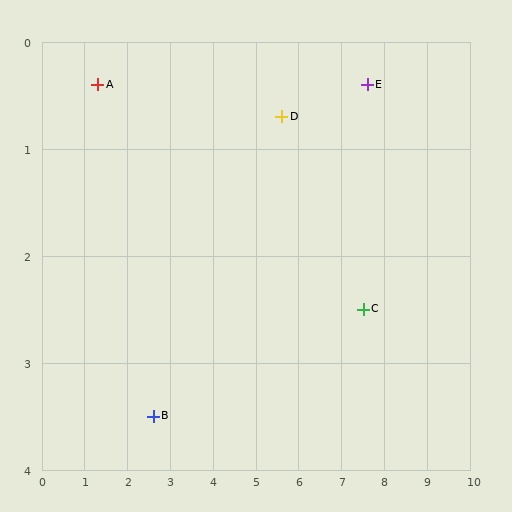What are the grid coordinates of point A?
Point A is at approximately (1.3, 0.4).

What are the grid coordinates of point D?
Point D is at approximately (5.6, 0.7).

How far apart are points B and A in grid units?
Points B and A are about 3.4 grid units apart.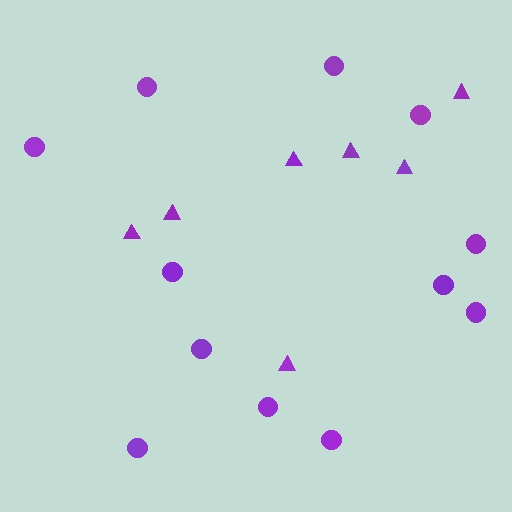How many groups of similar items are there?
There are 2 groups: one group of circles (12) and one group of triangles (7).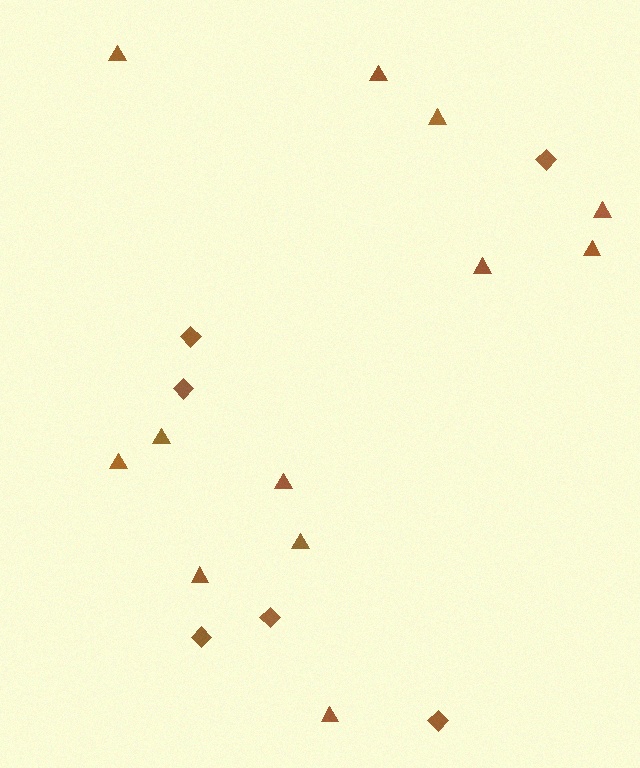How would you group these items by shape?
There are 2 groups: one group of triangles (12) and one group of diamonds (6).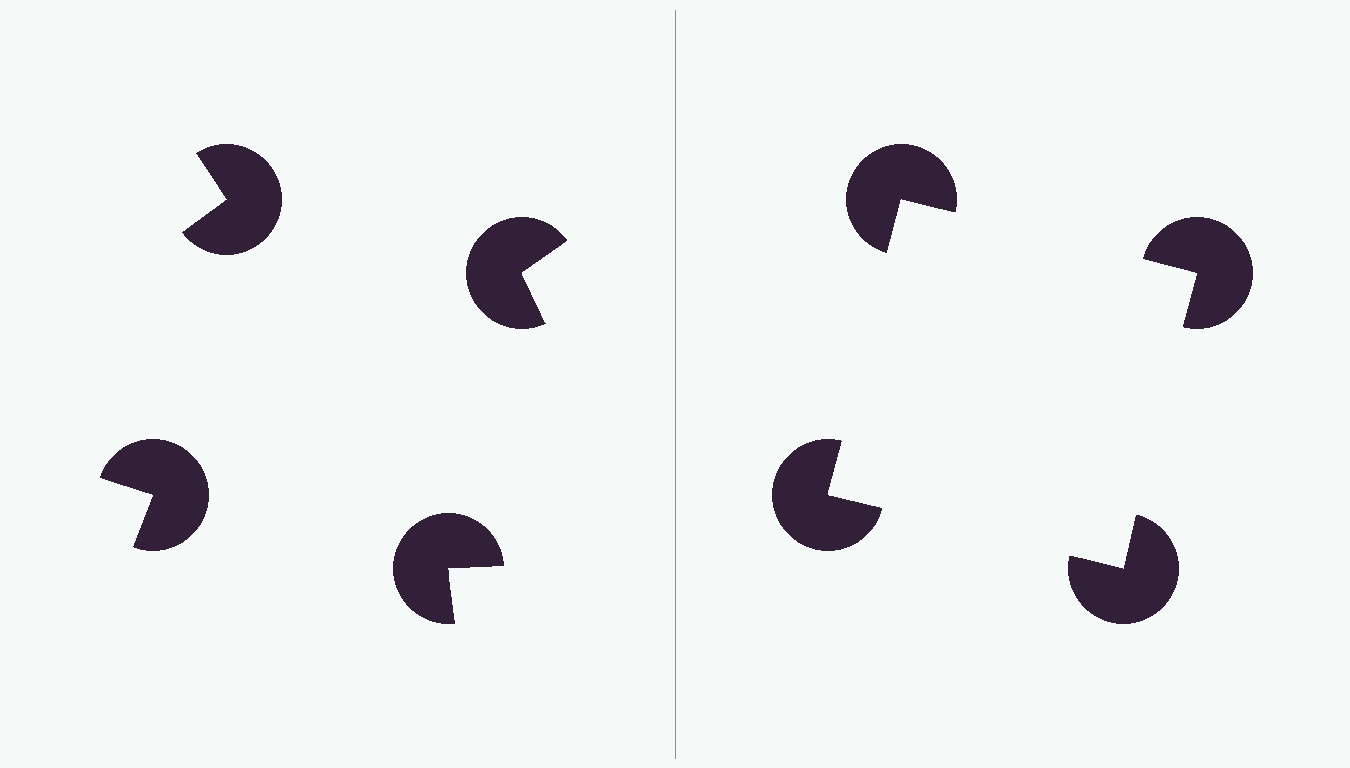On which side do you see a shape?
An illusory square appears on the right side. On the left side the wedge cuts are rotated, so no coherent shape forms.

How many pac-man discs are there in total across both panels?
8 — 4 on each side.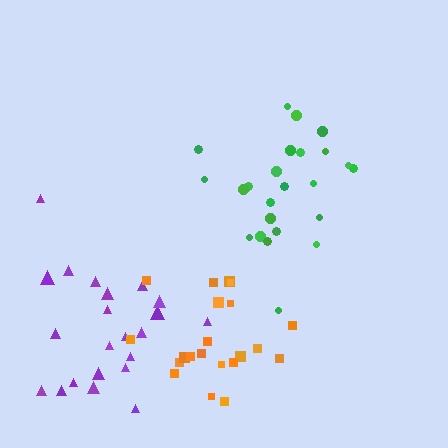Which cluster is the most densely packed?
Orange.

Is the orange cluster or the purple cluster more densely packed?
Orange.